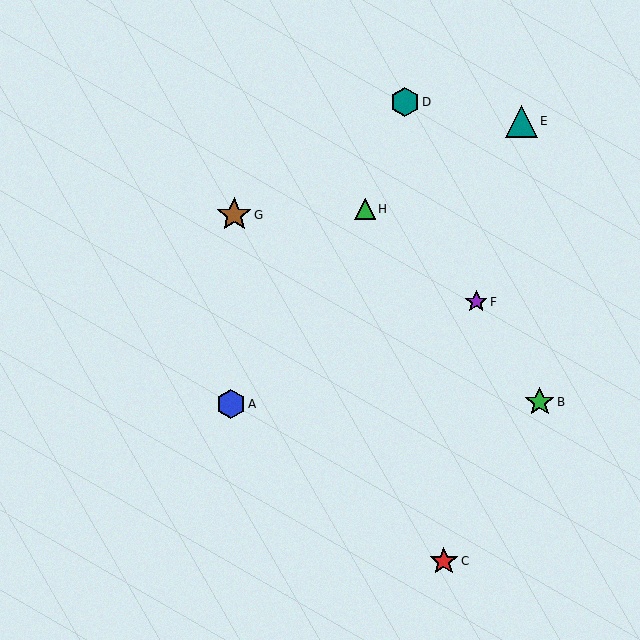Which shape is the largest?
The brown star (labeled G) is the largest.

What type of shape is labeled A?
Shape A is a blue hexagon.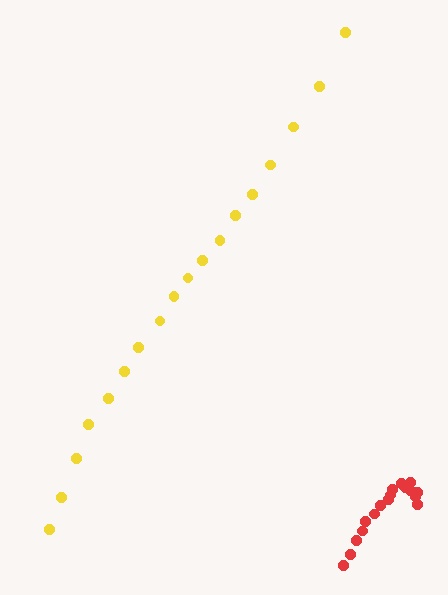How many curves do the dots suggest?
There are 2 distinct paths.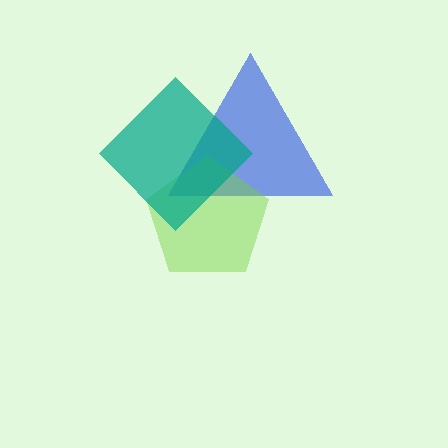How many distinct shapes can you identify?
There are 3 distinct shapes: a blue triangle, a lime pentagon, a teal diamond.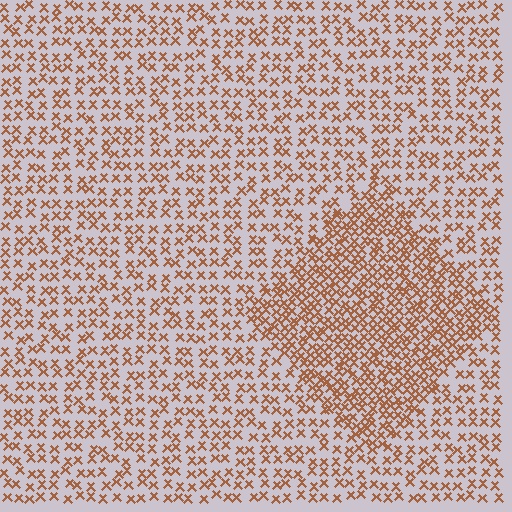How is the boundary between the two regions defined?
The boundary is defined by a change in element density (approximately 2.0x ratio). All elements are the same color, size, and shape.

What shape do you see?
I see a diamond.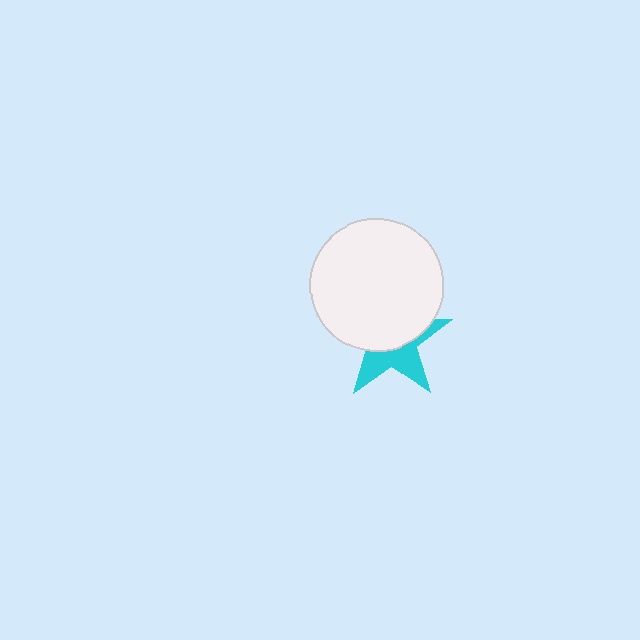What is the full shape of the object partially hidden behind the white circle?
The partially hidden object is a cyan star.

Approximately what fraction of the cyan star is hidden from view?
Roughly 57% of the cyan star is hidden behind the white circle.